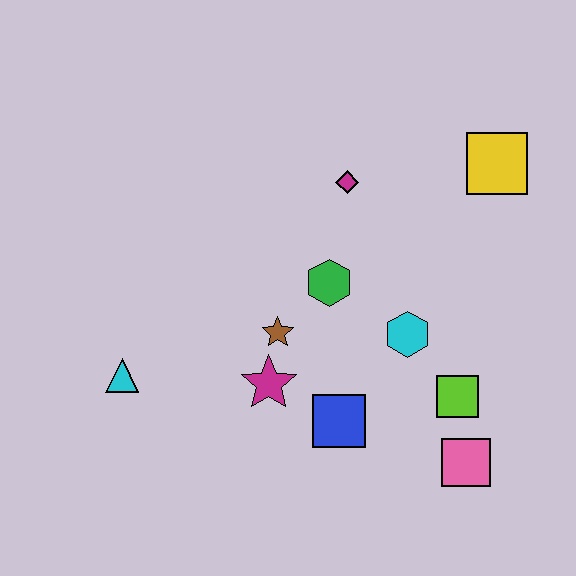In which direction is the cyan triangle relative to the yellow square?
The cyan triangle is to the left of the yellow square.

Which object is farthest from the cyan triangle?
The yellow square is farthest from the cyan triangle.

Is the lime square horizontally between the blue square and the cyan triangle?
No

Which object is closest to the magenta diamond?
The green hexagon is closest to the magenta diamond.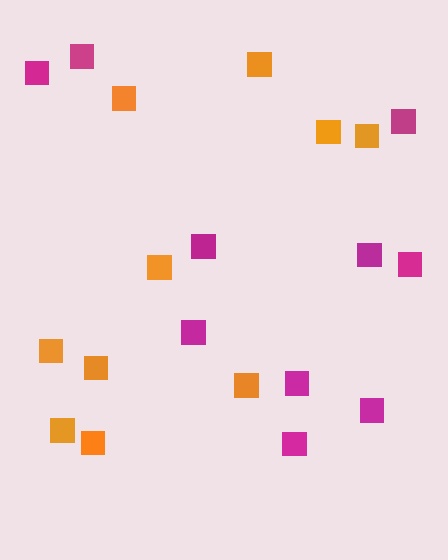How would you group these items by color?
There are 2 groups: one group of orange squares (10) and one group of magenta squares (10).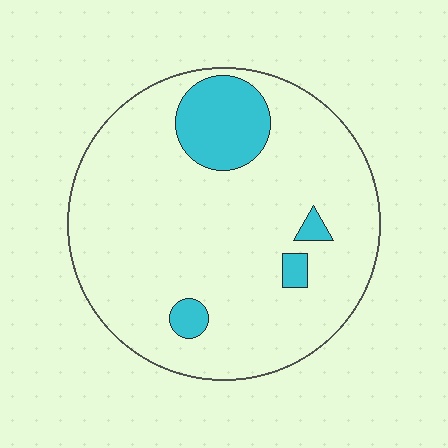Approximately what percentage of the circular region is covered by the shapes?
Approximately 15%.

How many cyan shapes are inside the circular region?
4.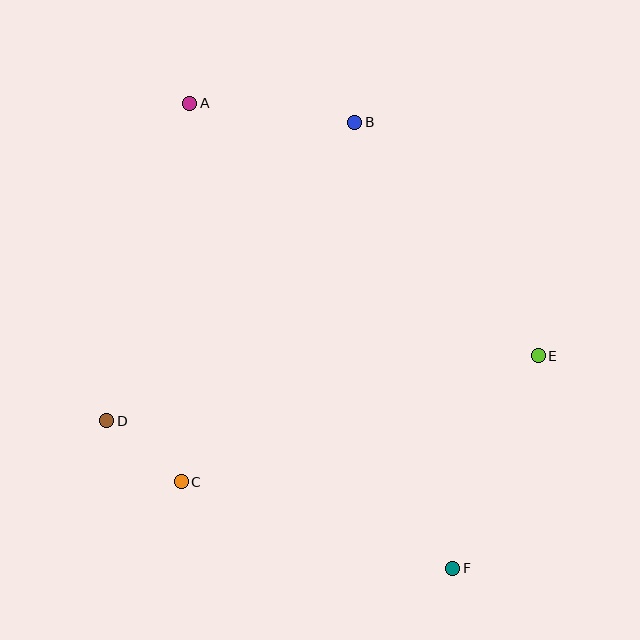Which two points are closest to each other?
Points C and D are closest to each other.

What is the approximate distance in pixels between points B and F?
The distance between B and F is approximately 457 pixels.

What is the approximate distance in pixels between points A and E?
The distance between A and E is approximately 431 pixels.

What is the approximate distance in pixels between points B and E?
The distance between B and E is approximately 297 pixels.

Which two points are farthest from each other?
Points A and F are farthest from each other.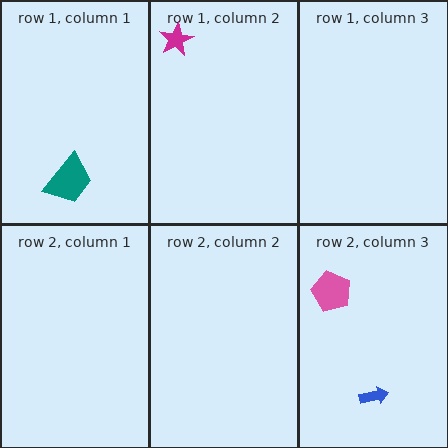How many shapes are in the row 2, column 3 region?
2.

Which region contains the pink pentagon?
The row 2, column 3 region.